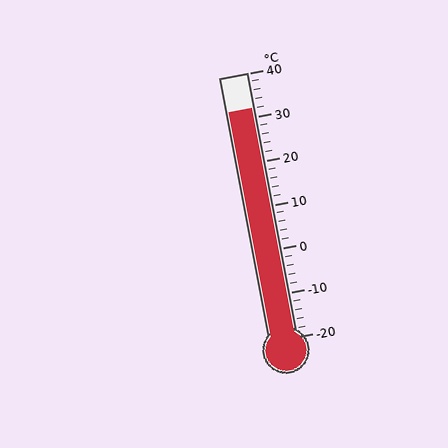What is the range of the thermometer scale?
The thermometer scale ranges from -20°C to 40°C.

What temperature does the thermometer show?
The thermometer shows approximately 32°C.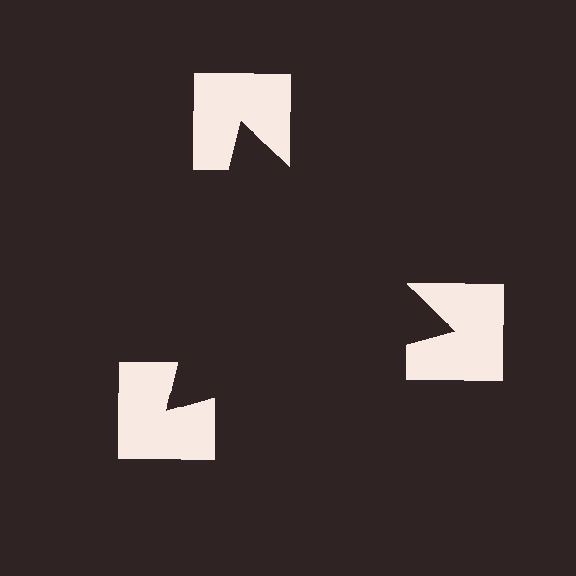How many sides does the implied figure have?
3 sides.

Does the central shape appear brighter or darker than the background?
It typically appears slightly darker than the background, even though no actual brightness change is drawn.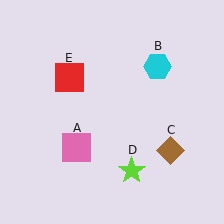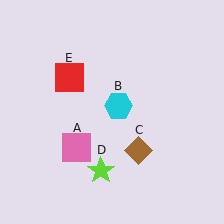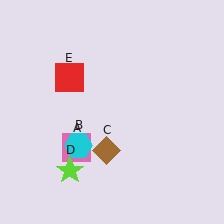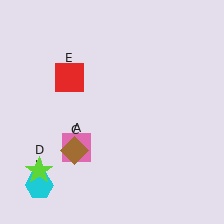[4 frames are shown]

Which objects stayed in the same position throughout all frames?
Pink square (object A) and red square (object E) remained stationary.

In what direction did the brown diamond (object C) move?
The brown diamond (object C) moved left.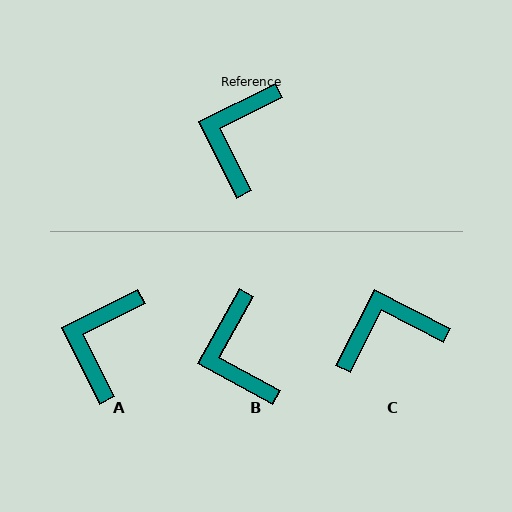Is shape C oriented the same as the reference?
No, it is off by about 54 degrees.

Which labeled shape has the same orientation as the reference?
A.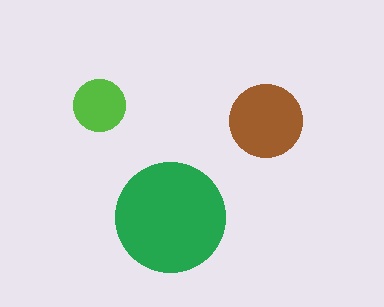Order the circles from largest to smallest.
the green one, the brown one, the lime one.